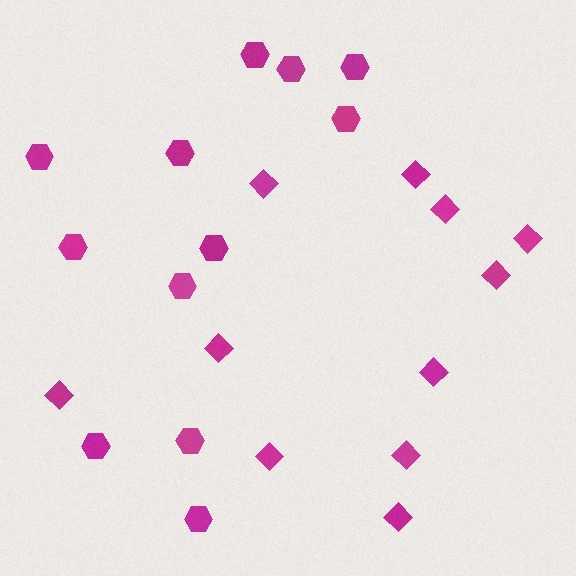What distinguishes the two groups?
There are 2 groups: one group of diamonds (11) and one group of hexagons (12).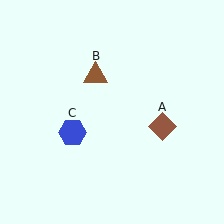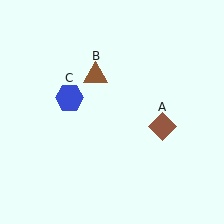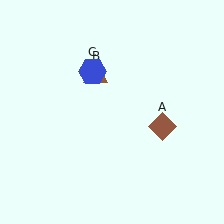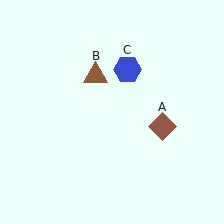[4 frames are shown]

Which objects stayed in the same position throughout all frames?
Brown diamond (object A) and brown triangle (object B) remained stationary.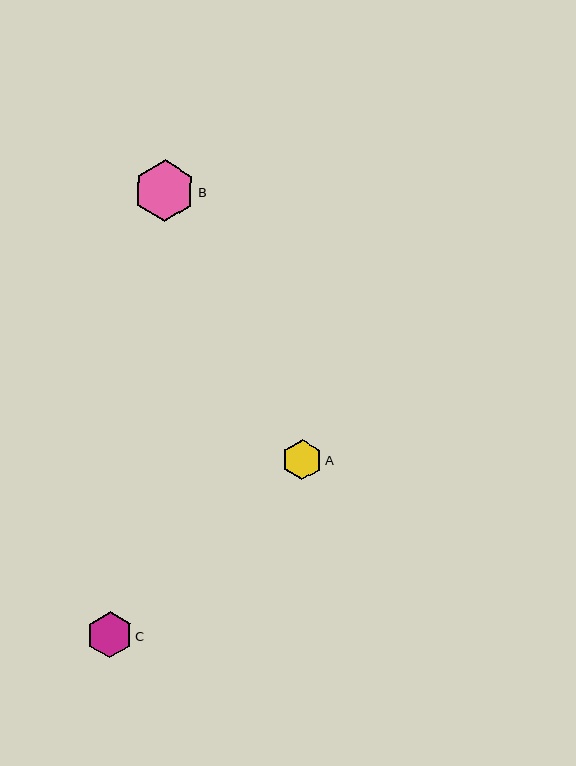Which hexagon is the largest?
Hexagon B is the largest with a size of approximately 62 pixels.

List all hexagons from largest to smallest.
From largest to smallest: B, C, A.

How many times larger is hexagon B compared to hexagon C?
Hexagon B is approximately 1.3 times the size of hexagon C.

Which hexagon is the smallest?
Hexagon A is the smallest with a size of approximately 40 pixels.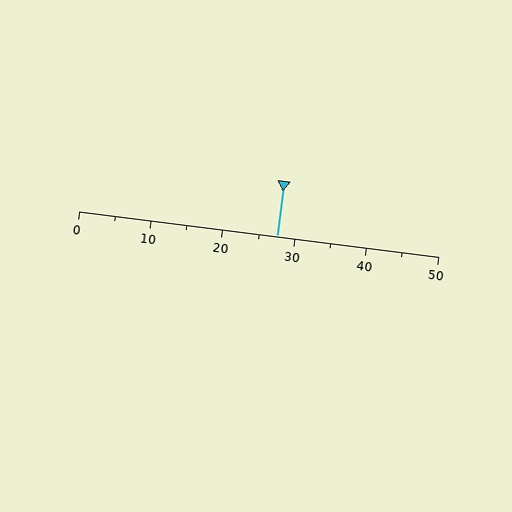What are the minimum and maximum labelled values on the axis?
The axis runs from 0 to 50.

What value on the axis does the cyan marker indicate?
The marker indicates approximately 27.5.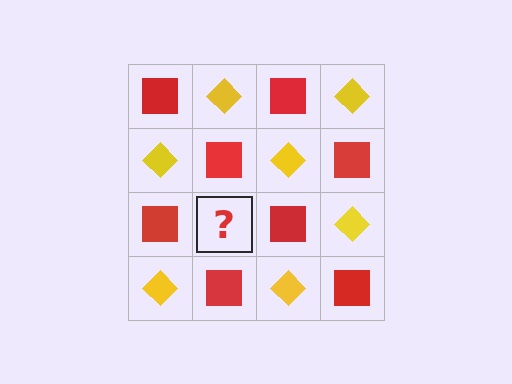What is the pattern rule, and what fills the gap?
The rule is that it alternates red square and yellow diamond in a checkerboard pattern. The gap should be filled with a yellow diamond.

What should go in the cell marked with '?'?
The missing cell should contain a yellow diamond.